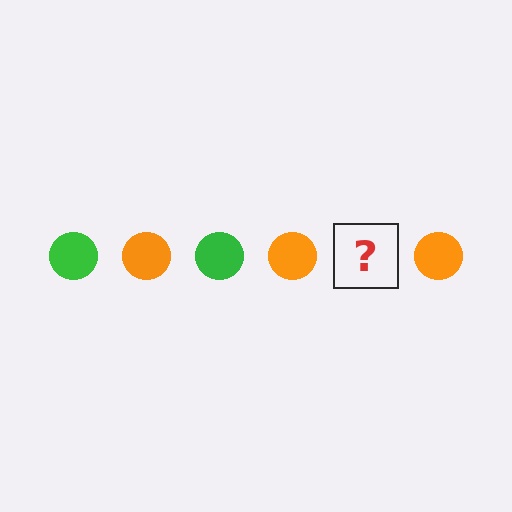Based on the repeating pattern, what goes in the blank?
The blank should be a green circle.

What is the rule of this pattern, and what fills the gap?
The rule is that the pattern cycles through green, orange circles. The gap should be filled with a green circle.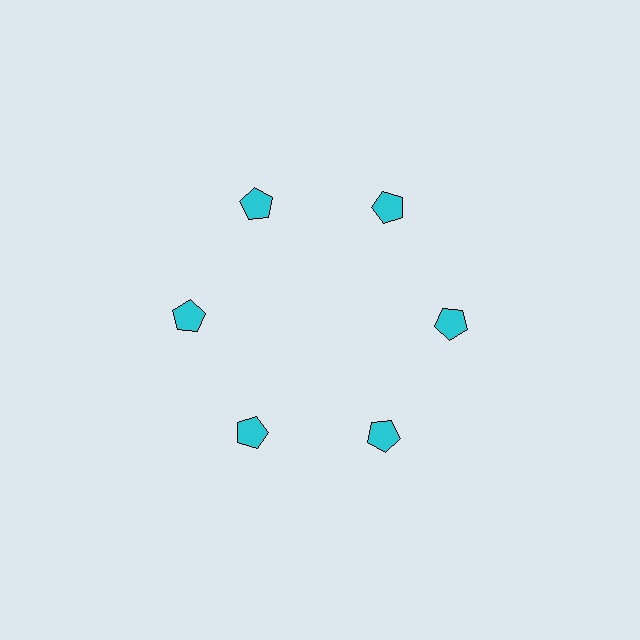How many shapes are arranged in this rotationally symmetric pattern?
There are 6 shapes, arranged in 6 groups of 1.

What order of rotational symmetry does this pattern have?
This pattern has 6-fold rotational symmetry.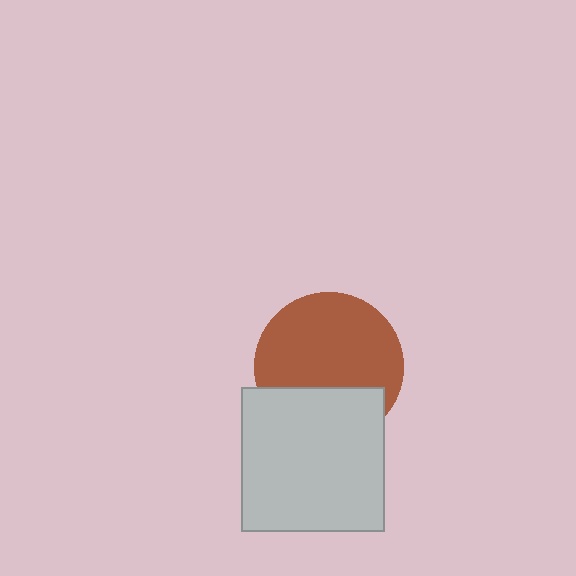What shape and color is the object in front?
The object in front is a light gray square.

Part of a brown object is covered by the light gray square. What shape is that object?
It is a circle.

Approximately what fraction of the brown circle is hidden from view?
Roughly 31% of the brown circle is hidden behind the light gray square.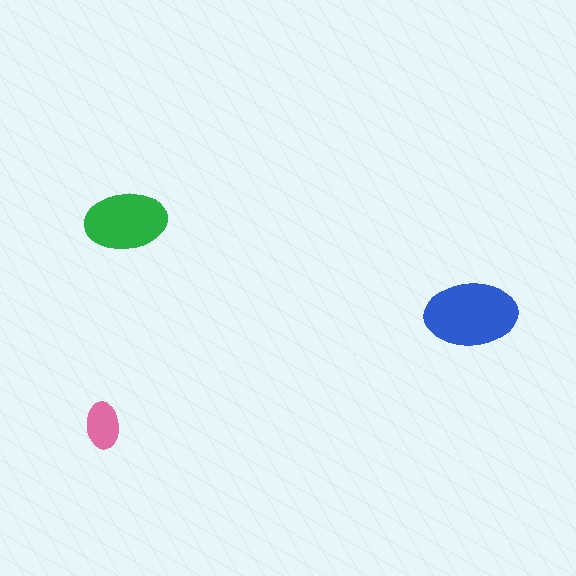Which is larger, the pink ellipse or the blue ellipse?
The blue one.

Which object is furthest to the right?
The blue ellipse is rightmost.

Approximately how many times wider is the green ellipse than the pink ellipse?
About 1.5 times wider.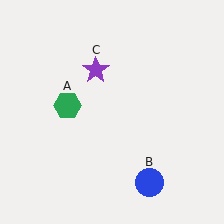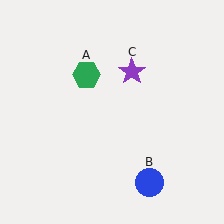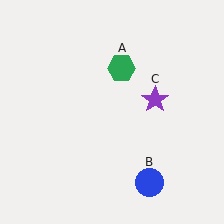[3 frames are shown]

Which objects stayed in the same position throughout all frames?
Blue circle (object B) remained stationary.